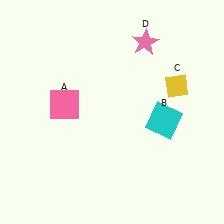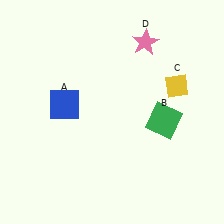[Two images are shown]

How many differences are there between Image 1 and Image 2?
There are 2 differences between the two images.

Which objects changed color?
A changed from pink to blue. B changed from cyan to green.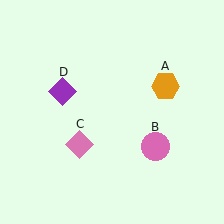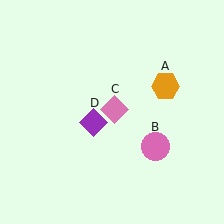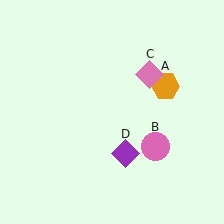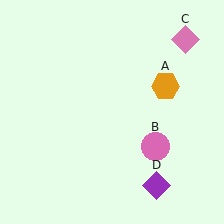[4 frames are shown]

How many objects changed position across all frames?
2 objects changed position: pink diamond (object C), purple diamond (object D).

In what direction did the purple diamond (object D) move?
The purple diamond (object D) moved down and to the right.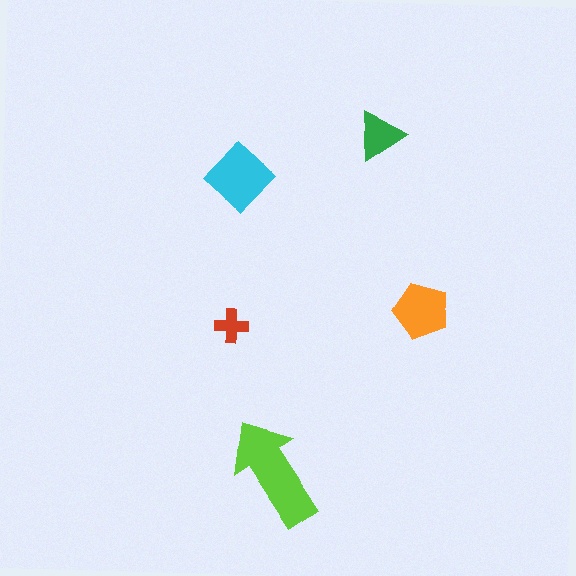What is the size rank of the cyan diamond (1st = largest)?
2nd.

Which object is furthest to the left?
The red cross is leftmost.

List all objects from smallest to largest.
The red cross, the green triangle, the orange pentagon, the cyan diamond, the lime arrow.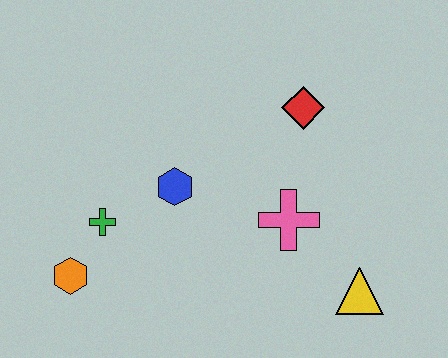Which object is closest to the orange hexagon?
The green cross is closest to the orange hexagon.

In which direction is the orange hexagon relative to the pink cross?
The orange hexagon is to the left of the pink cross.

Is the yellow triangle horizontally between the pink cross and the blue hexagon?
No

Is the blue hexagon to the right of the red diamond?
No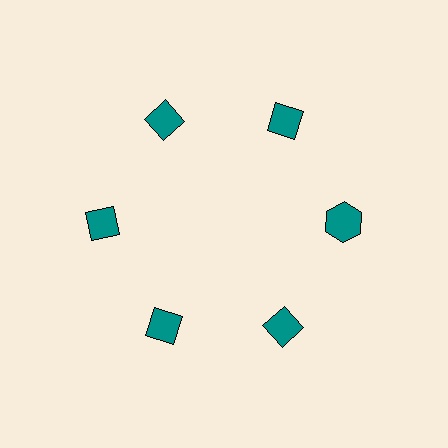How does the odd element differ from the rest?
It has a different shape: hexagon instead of diamond.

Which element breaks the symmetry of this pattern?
The teal hexagon at roughly the 3 o'clock position breaks the symmetry. All other shapes are teal diamonds.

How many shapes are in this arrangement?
There are 6 shapes arranged in a ring pattern.